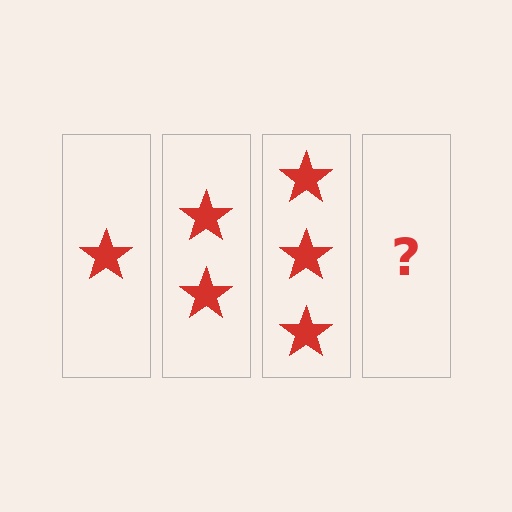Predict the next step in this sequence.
The next step is 4 stars.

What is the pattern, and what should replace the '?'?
The pattern is that each step adds one more star. The '?' should be 4 stars.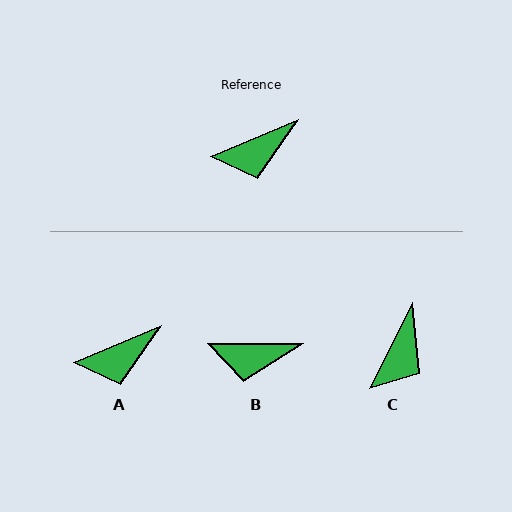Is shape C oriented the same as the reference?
No, it is off by about 40 degrees.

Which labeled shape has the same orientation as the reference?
A.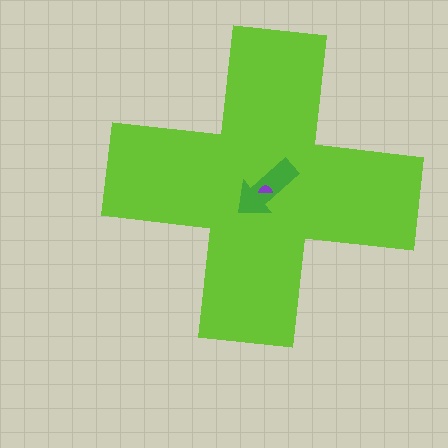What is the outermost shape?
The lime cross.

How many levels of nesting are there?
3.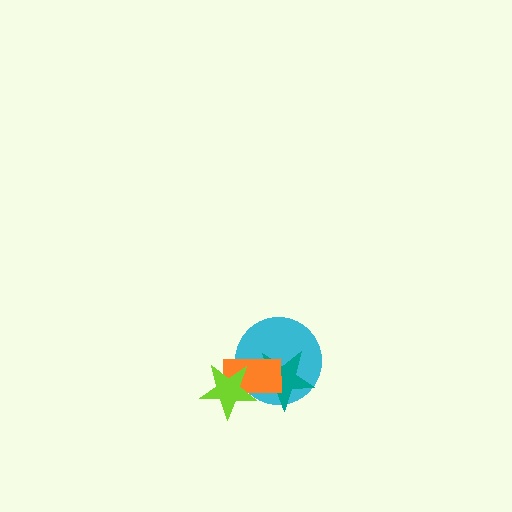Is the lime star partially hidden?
No, no other shape covers it.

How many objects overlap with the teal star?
3 objects overlap with the teal star.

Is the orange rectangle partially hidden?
Yes, it is partially covered by another shape.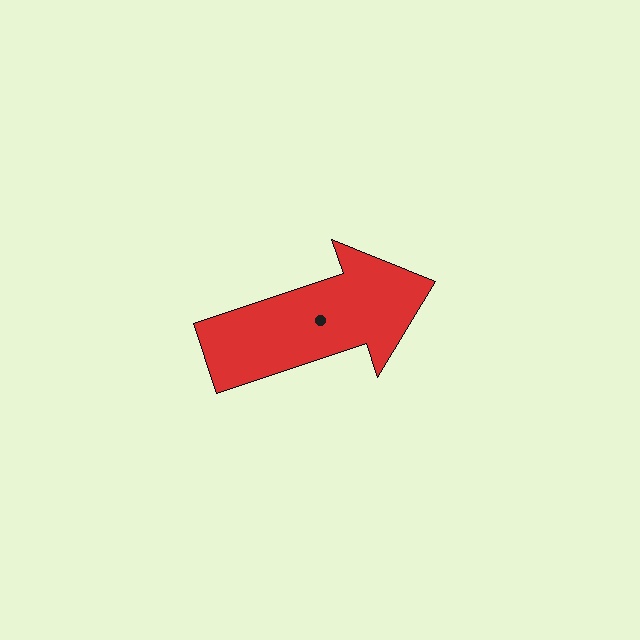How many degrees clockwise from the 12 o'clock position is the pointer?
Approximately 72 degrees.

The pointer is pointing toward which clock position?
Roughly 2 o'clock.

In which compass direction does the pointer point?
East.